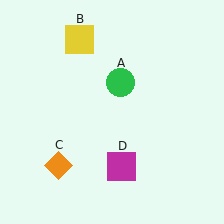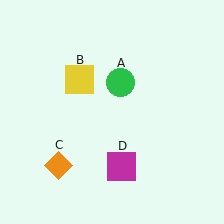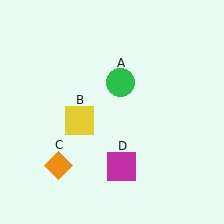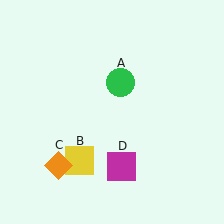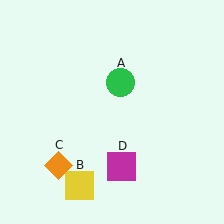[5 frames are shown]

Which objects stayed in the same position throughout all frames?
Green circle (object A) and orange diamond (object C) and magenta square (object D) remained stationary.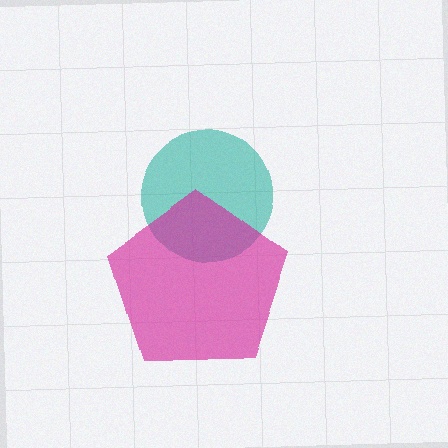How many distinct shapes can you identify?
There are 2 distinct shapes: a teal circle, a magenta pentagon.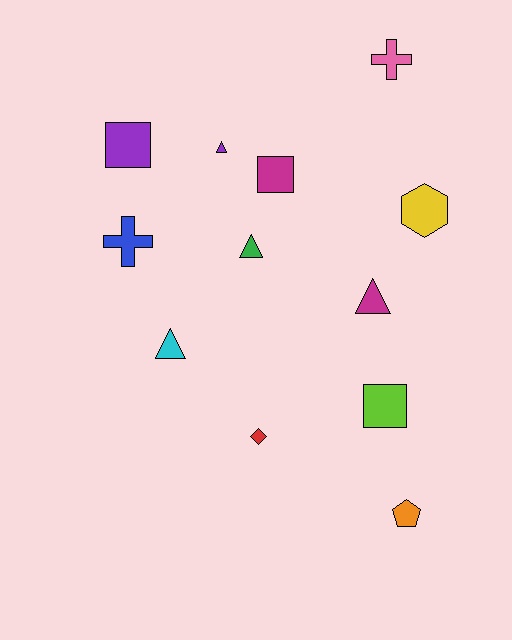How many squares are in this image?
There are 3 squares.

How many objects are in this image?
There are 12 objects.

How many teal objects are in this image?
There are no teal objects.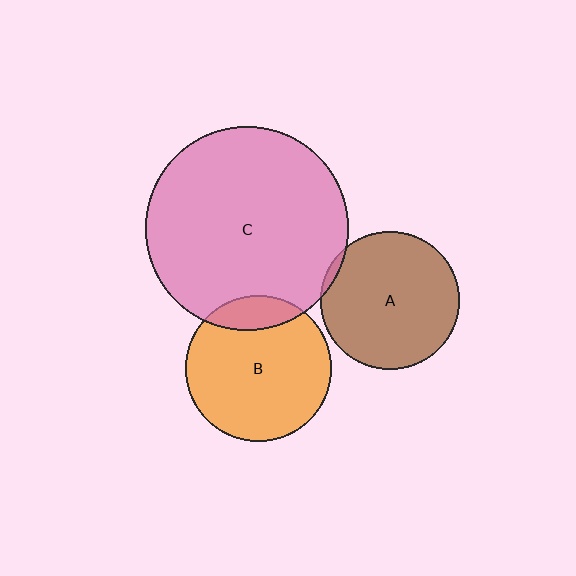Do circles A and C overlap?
Yes.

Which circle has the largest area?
Circle C (pink).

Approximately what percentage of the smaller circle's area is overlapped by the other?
Approximately 5%.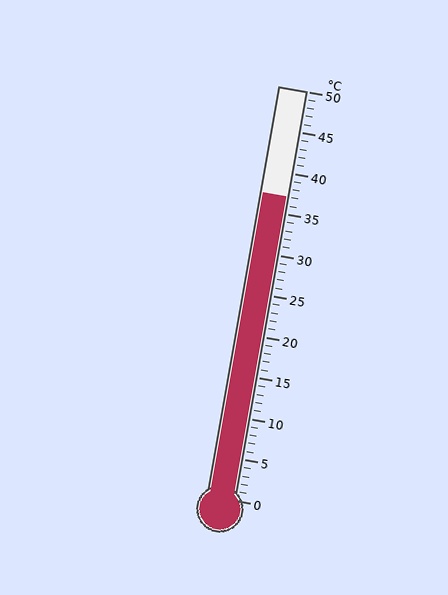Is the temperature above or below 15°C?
The temperature is above 15°C.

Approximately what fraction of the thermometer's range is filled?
The thermometer is filled to approximately 75% of its range.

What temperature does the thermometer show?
The thermometer shows approximately 37°C.